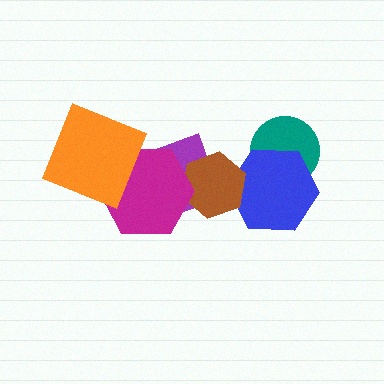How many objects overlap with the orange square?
1 object overlaps with the orange square.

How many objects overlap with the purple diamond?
2 objects overlap with the purple diamond.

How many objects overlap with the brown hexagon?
3 objects overlap with the brown hexagon.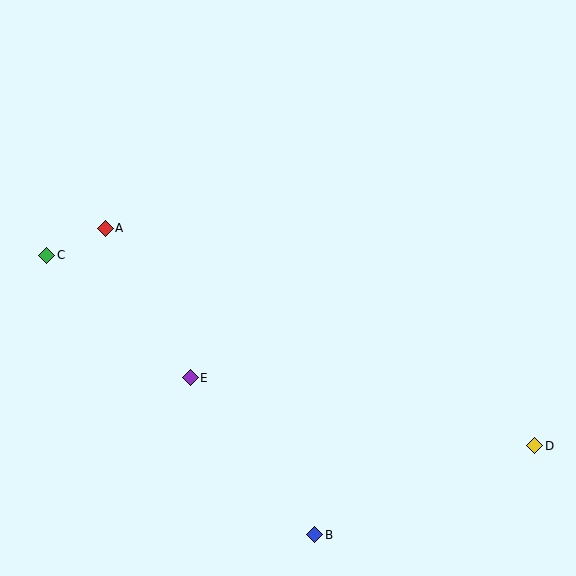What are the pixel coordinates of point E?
Point E is at (190, 378).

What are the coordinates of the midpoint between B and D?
The midpoint between B and D is at (425, 490).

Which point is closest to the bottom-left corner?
Point E is closest to the bottom-left corner.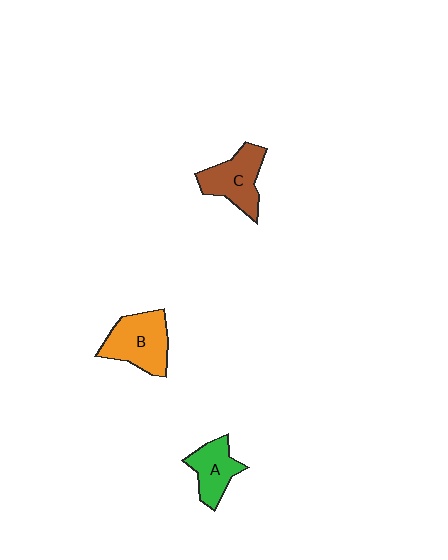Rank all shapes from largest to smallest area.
From largest to smallest: B (orange), C (brown), A (green).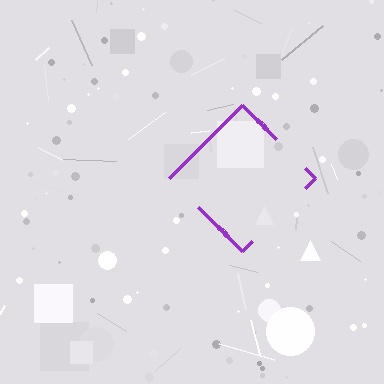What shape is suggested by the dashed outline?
The dashed outline suggests a diamond.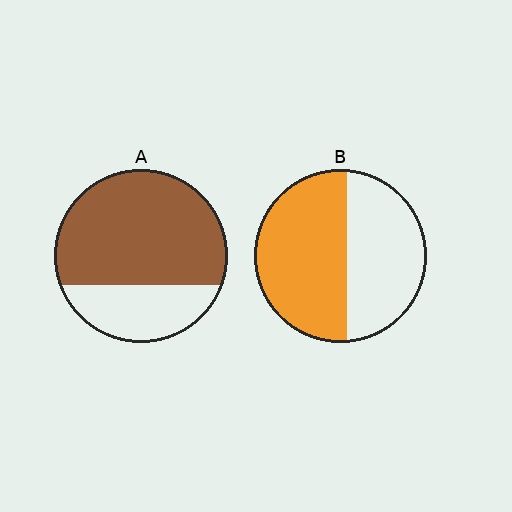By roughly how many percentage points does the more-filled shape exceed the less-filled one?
By roughly 15 percentage points (A over B).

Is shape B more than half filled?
Yes.